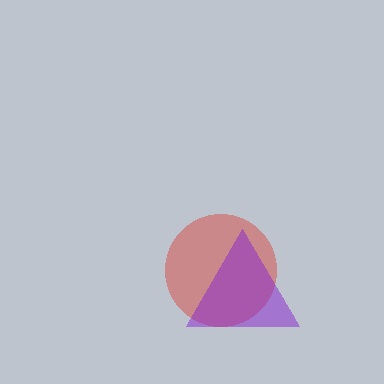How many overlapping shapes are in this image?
There are 2 overlapping shapes in the image.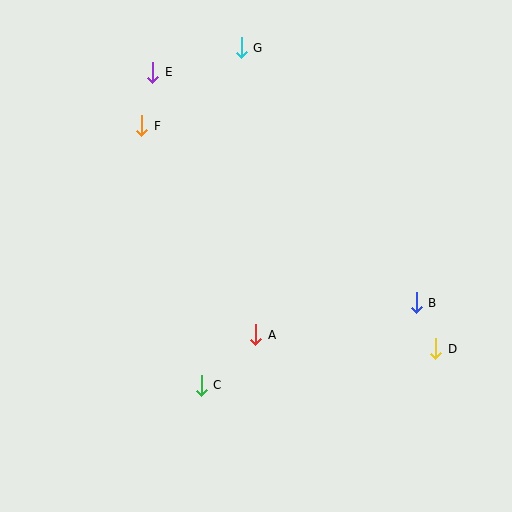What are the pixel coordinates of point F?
Point F is at (142, 126).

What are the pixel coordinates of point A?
Point A is at (256, 335).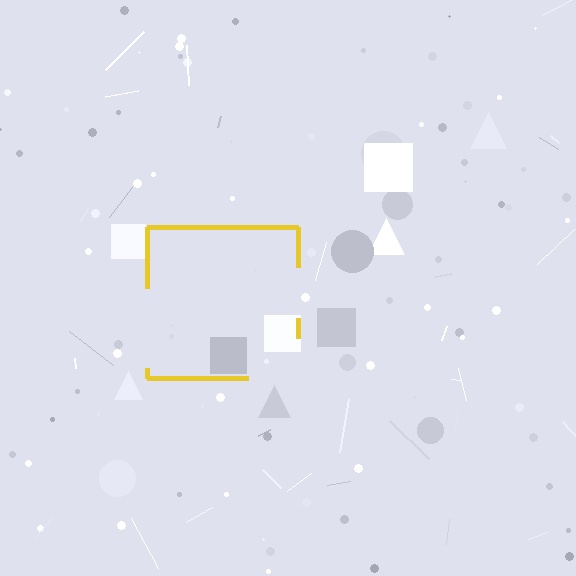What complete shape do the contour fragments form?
The contour fragments form a square.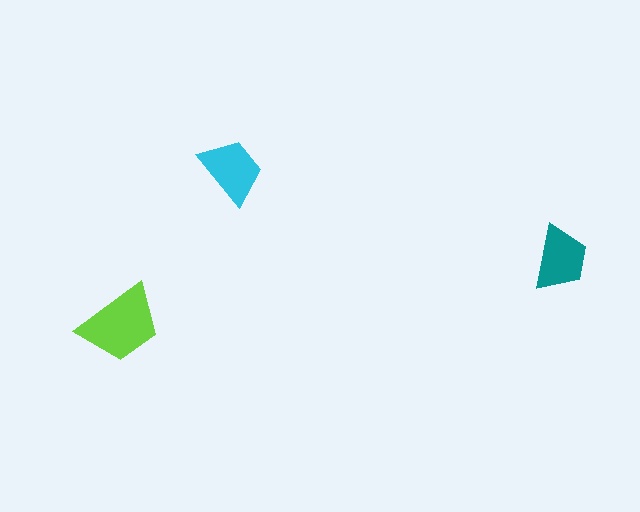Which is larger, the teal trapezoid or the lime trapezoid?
The lime one.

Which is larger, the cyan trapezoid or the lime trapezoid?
The lime one.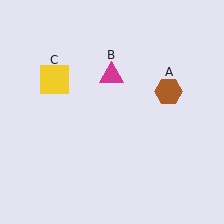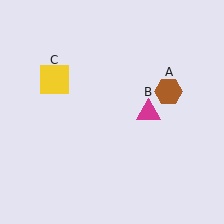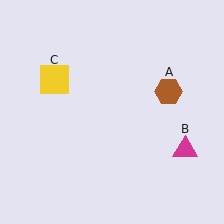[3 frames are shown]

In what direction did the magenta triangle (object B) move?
The magenta triangle (object B) moved down and to the right.